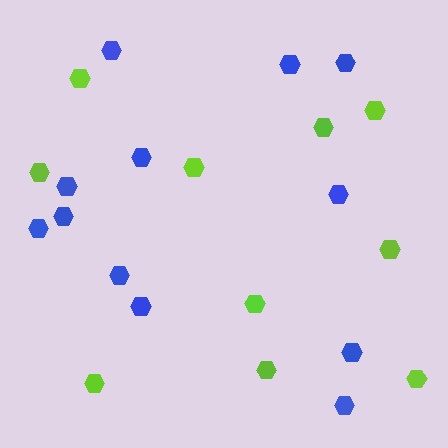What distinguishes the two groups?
There are 2 groups: one group of blue hexagons (12) and one group of lime hexagons (10).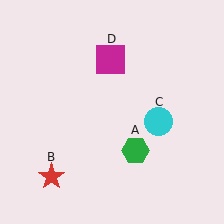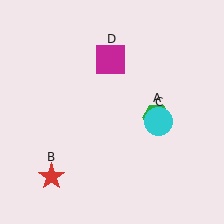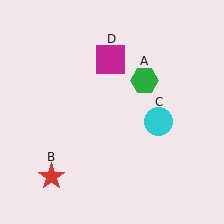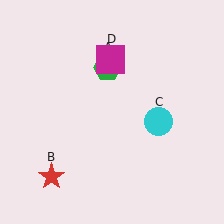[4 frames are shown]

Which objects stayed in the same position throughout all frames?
Red star (object B) and cyan circle (object C) and magenta square (object D) remained stationary.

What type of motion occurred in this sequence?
The green hexagon (object A) rotated counterclockwise around the center of the scene.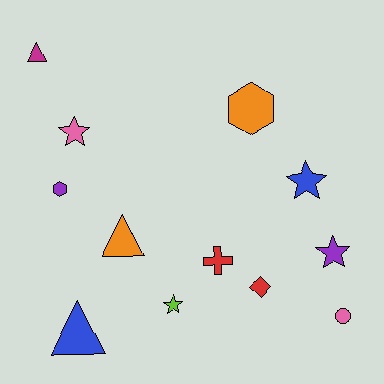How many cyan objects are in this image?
There are no cyan objects.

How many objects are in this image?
There are 12 objects.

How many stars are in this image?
There are 4 stars.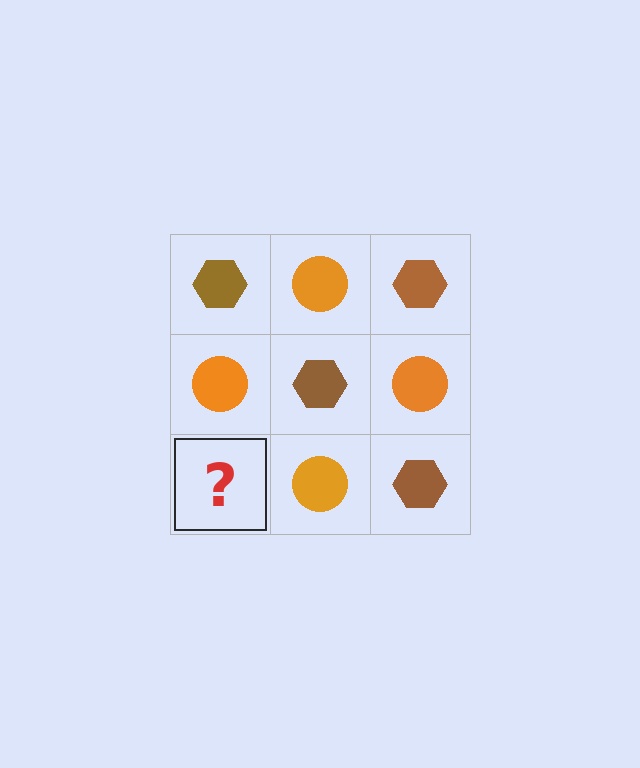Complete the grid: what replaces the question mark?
The question mark should be replaced with a brown hexagon.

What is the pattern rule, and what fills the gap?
The rule is that it alternates brown hexagon and orange circle in a checkerboard pattern. The gap should be filled with a brown hexagon.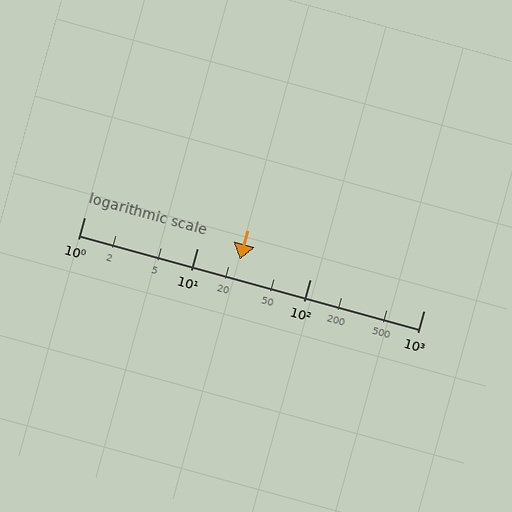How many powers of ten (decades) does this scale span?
The scale spans 3 decades, from 1 to 1000.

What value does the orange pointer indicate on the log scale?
The pointer indicates approximately 24.